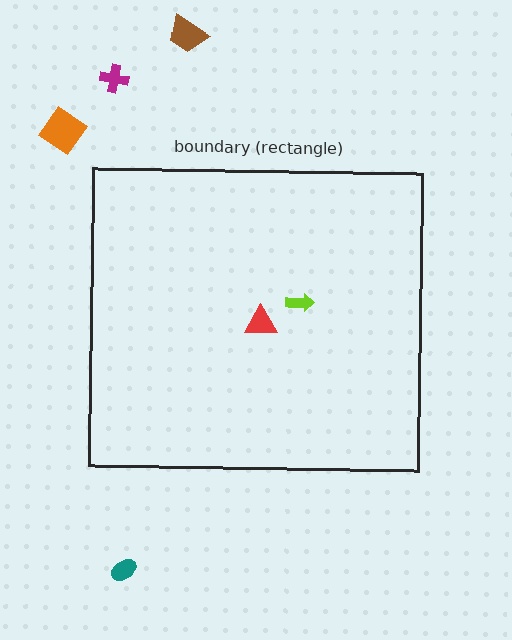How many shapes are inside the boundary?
2 inside, 4 outside.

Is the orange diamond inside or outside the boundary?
Outside.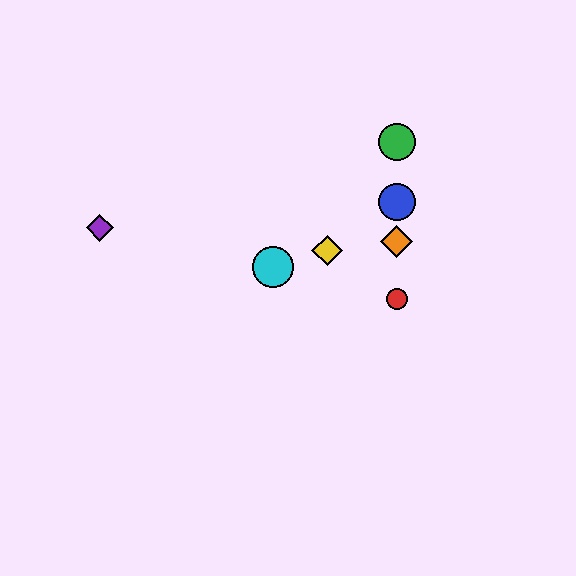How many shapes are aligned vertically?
4 shapes (the red circle, the blue circle, the green circle, the orange diamond) are aligned vertically.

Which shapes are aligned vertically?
The red circle, the blue circle, the green circle, the orange diamond are aligned vertically.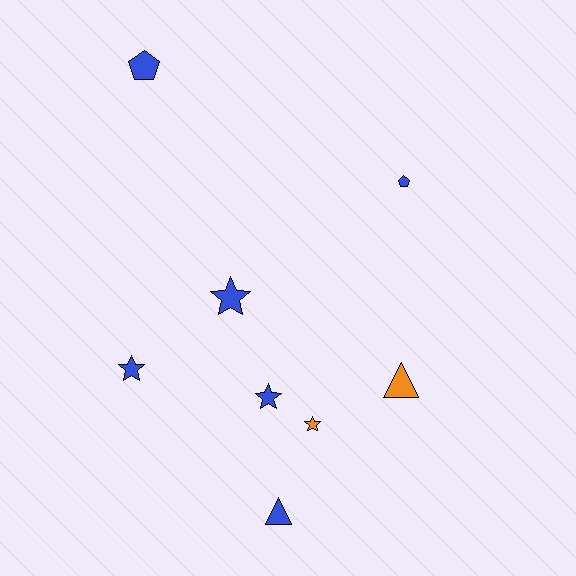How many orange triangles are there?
There is 1 orange triangle.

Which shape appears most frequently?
Star, with 4 objects.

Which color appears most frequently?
Blue, with 6 objects.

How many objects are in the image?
There are 8 objects.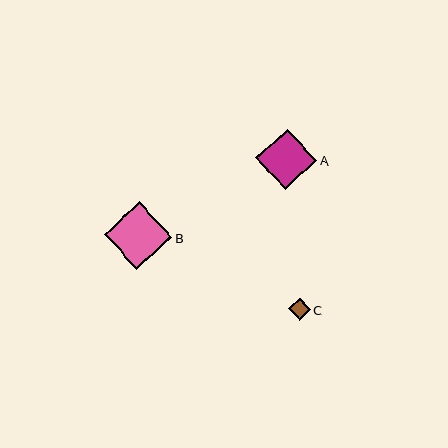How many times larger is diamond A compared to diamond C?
Diamond A is approximately 2.8 times the size of diamond C.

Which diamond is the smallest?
Diamond C is the smallest with a size of approximately 22 pixels.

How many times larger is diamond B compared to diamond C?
Diamond B is approximately 3.1 times the size of diamond C.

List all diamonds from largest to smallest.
From largest to smallest: B, A, C.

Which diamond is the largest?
Diamond B is the largest with a size of approximately 68 pixels.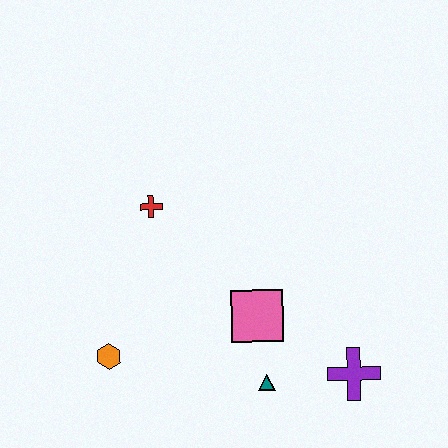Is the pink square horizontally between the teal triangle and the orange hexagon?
Yes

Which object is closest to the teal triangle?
The pink square is closest to the teal triangle.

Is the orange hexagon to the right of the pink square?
No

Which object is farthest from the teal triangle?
The red cross is farthest from the teal triangle.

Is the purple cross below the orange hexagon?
Yes